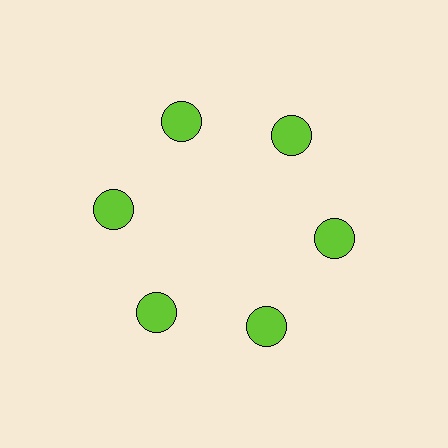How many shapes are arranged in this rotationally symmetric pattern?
There are 6 shapes, arranged in 6 groups of 1.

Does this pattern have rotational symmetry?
Yes, this pattern has 6-fold rotational symmetry. It looks the same after rotating 60 degrees around the center.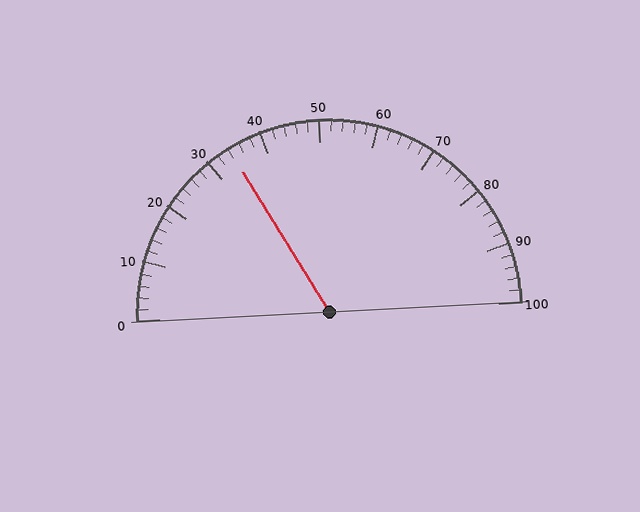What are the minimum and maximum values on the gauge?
The gauge ranges from 0 to 100.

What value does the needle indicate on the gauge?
The needle indicates approximately 34.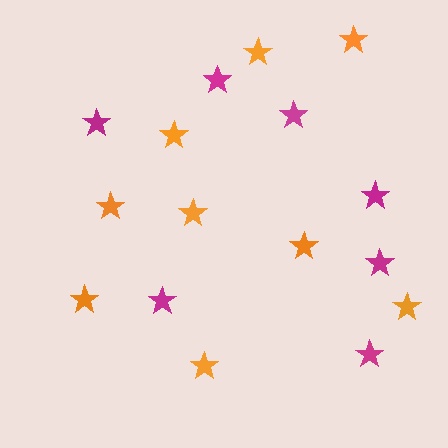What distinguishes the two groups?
There are 2 groups: one group of magenta stars (7) and one group of orange stars (9).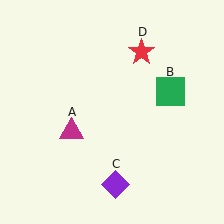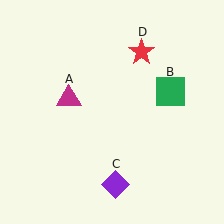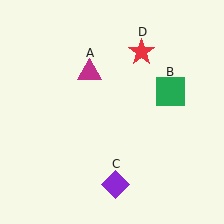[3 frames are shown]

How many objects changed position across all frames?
1 object changed position: magenta triangle (object A).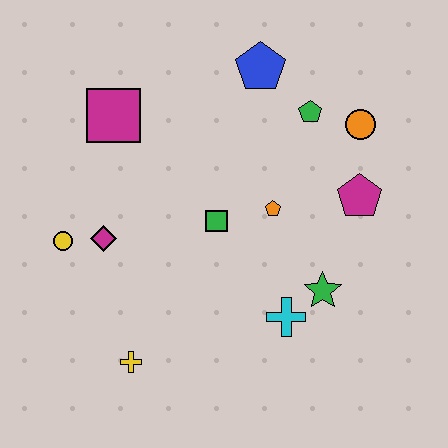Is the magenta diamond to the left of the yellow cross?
Yes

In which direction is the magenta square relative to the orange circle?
The magenta square is to the left of the orange circle.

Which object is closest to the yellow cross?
The magenta diamond is closest to the yellow cross.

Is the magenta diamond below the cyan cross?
No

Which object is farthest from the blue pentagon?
The yellow cross is farthest from the blue pentagon.